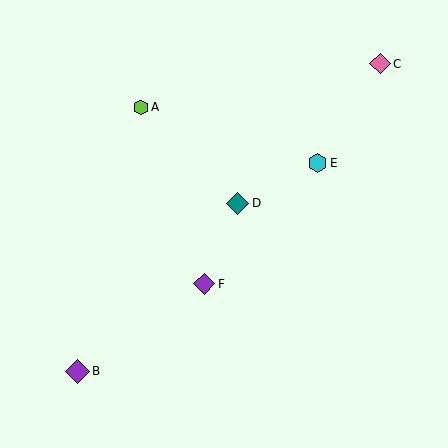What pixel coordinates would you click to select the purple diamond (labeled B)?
Click at (78, 371) to select the purple diamond B.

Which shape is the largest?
The purple diamond (labeled B) is the largest.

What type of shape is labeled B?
Shape B is a purple diamond.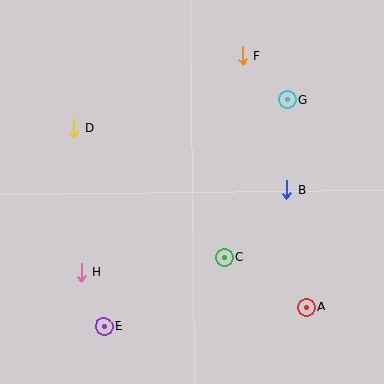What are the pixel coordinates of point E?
Point E is at (104, 326).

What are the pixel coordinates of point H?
Point H is at (81, 273).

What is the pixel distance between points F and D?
The distance between F and D is 183 pixels.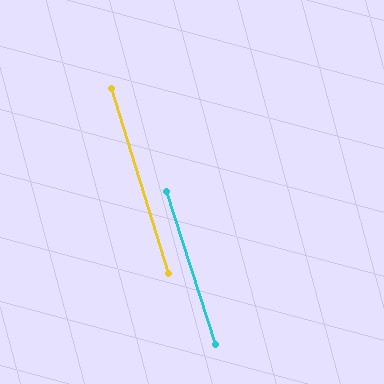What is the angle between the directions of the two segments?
Approximately 1 degree.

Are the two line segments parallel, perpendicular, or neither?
Parallel — their directions differ by only 0.8°.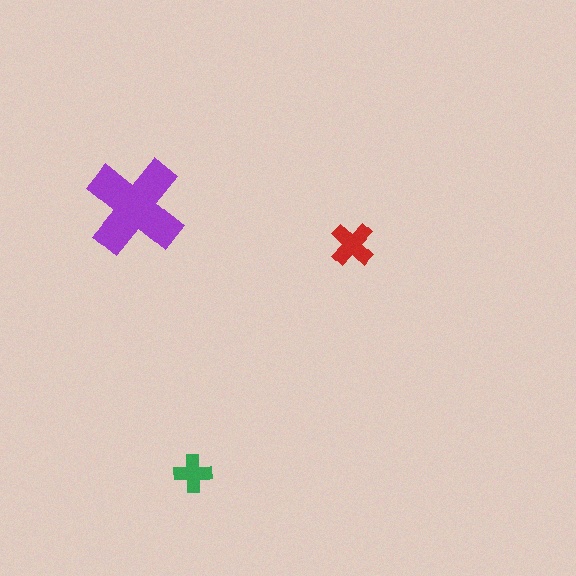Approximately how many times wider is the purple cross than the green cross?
About 2.5 times wider.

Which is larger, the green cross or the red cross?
The red one.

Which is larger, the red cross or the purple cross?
The purple one.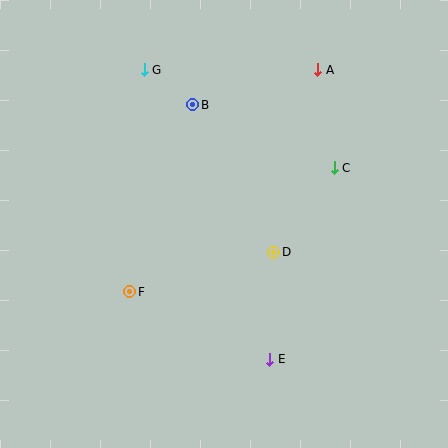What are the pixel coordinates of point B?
Point B is at (193, 105).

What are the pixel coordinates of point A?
Point A is at (318, 70).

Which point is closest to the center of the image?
Point D at (274, 252) is closest to the center.